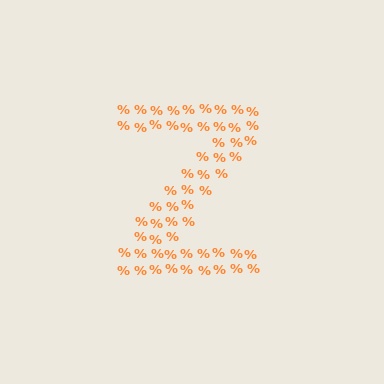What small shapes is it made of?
It is made of small percent signs.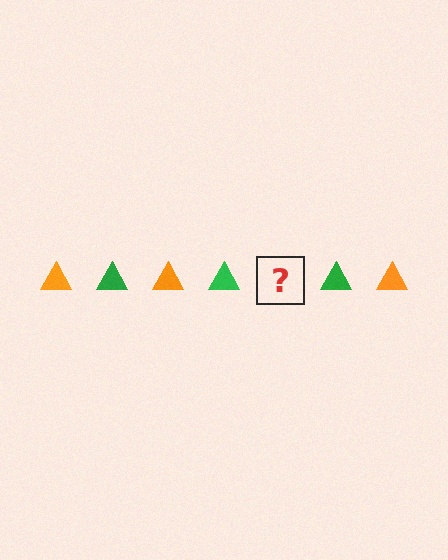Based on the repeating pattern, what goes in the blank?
The blank should be an orange triangle.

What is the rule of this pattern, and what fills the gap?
The rule is that the pattern cycles through orange, green triangles. The gap should be filled with an orange triangle.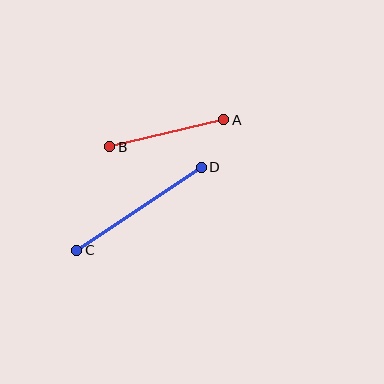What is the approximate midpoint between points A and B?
The midpoint is at approximately (167, 133) pixels.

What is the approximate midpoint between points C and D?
The midpoint is at approximately (139, 209) pixels.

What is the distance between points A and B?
The distance is approximately 118 pixels.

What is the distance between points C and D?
The distance is approximately 150 pixels.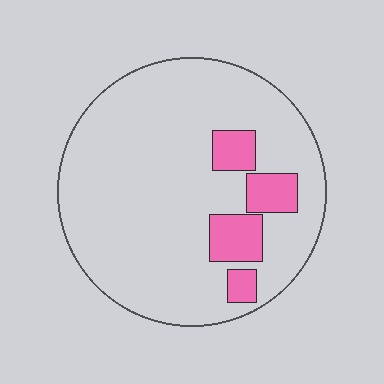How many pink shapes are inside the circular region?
4.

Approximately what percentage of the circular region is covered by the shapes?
Approximately 15%.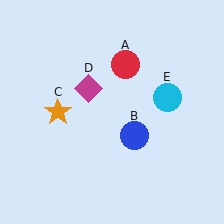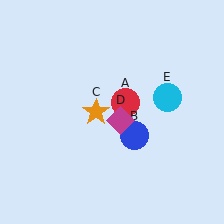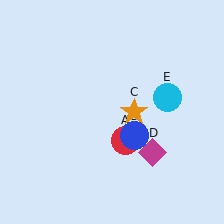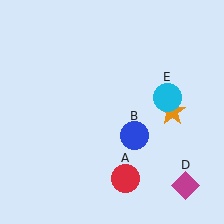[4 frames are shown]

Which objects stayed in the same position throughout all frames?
Blue circle (object B) and cyan circle (object E) remained stationary.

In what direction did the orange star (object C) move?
The orange star (object C) moved right.